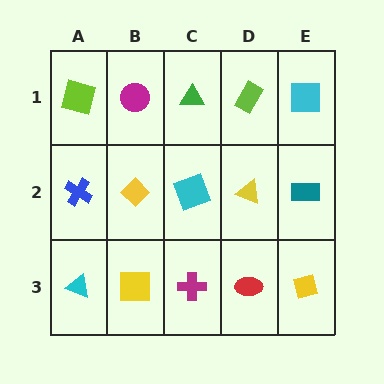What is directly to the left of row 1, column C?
A magenta circle.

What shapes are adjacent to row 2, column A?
A lime square (row 1, column A), a cyan triangle (row 3, column A), a yellow diamond (row 2, column B).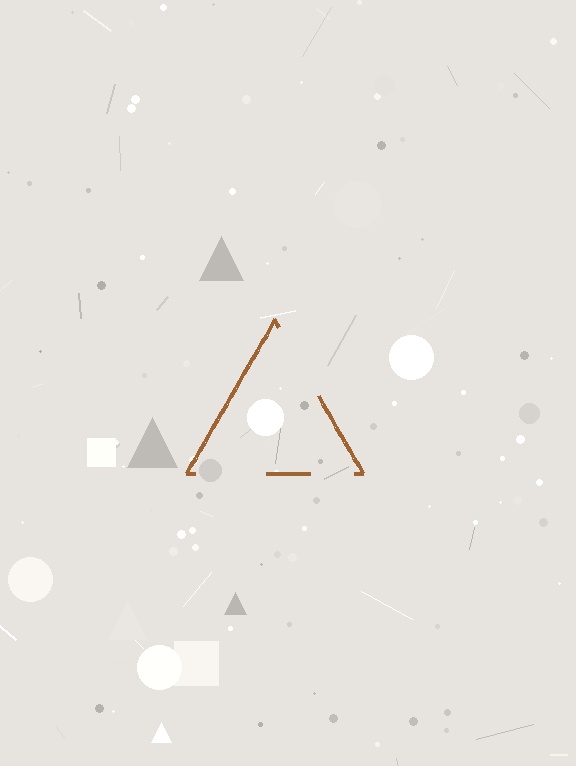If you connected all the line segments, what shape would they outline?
They would outline a triangle.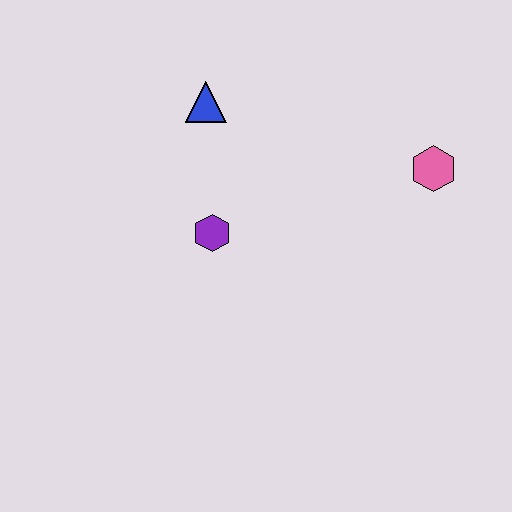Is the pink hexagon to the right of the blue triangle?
Yes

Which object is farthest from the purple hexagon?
The pink hexagon is farthest from the purple hexagon.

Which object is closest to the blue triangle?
The purple hexagon is closest to the blue triangle.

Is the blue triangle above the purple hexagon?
Yes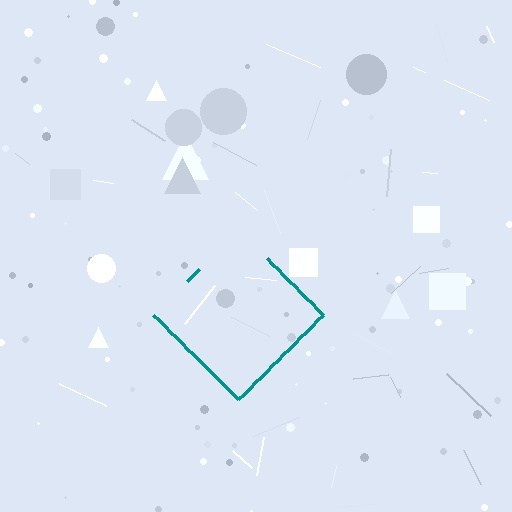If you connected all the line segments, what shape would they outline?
They would outline a diamond.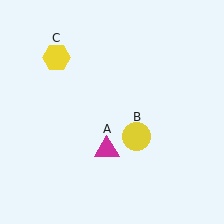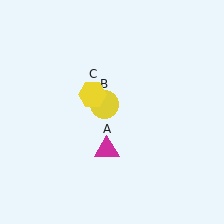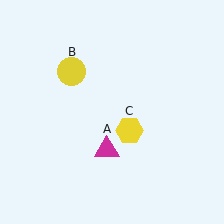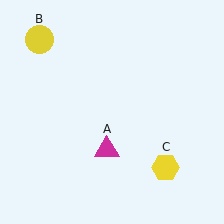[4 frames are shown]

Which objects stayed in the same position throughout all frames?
Magenta triangle (object A) remained stationary.